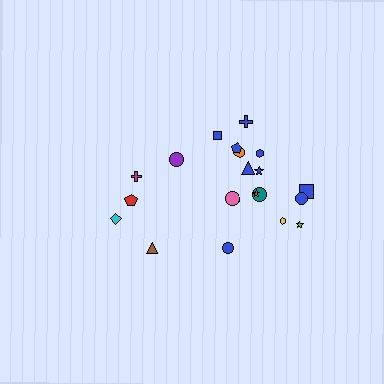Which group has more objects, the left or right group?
The right group.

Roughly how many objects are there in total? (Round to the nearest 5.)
Roughly 20 objects in total.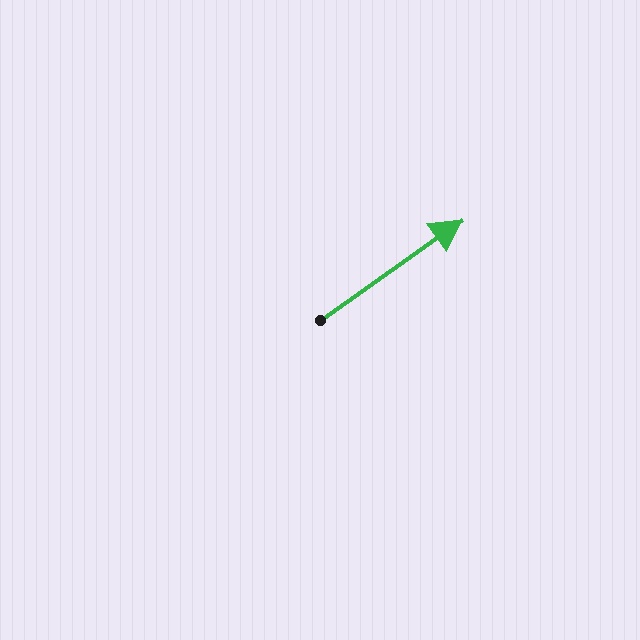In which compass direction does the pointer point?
Northeast.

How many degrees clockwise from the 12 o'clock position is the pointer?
Approximately 55 degrees.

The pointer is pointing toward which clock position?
Roughly 2 o'clock.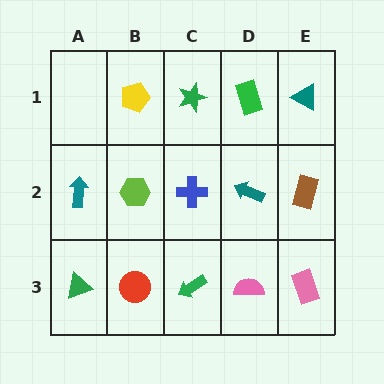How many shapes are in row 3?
5 shapes.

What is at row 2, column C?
A blue cross.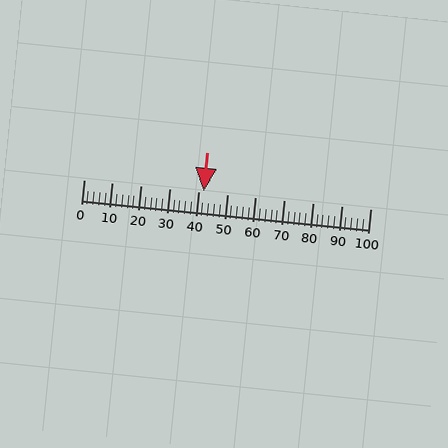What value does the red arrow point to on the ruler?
The red arrow points to approximately 42.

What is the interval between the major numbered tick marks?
The major tick marks are spaced 10 units apart.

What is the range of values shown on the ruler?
The ruler shows values from 0 to 100.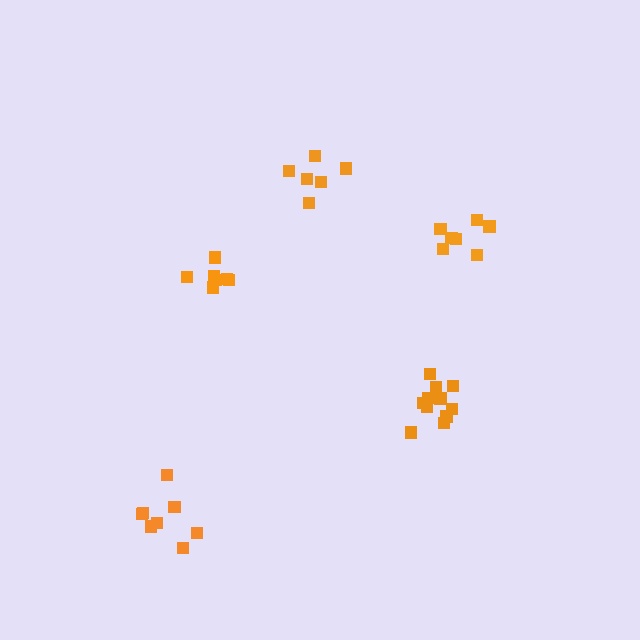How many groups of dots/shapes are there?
There are 5 groups.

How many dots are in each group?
Group 1: 11 dots, Group 2: 7 dots, Group 3: 8 dots, Group 4: 6 dots, Group 5: 7 dots (39 total).